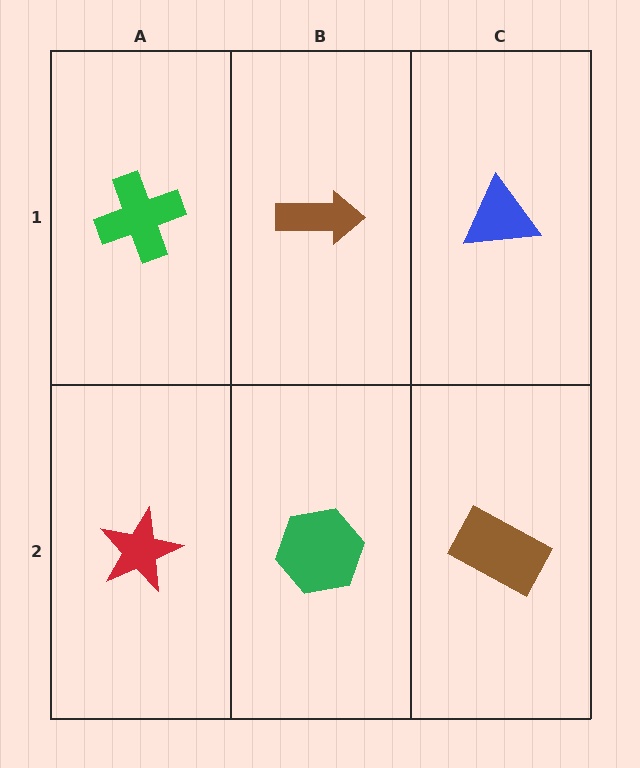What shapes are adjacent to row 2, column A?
A green cross (row 1, column A), a green hexagon (row 2, column B).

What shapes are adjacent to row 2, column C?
A blue triangle (row 1, column C), a green hexagon (row 2, column B).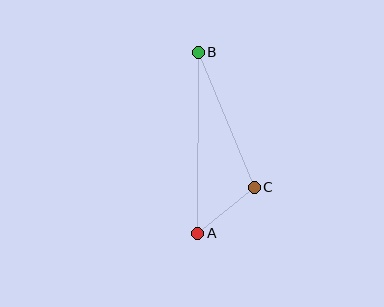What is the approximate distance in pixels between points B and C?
The distance between B and C is approximately 146 pixels.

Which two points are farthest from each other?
Points A and B are farthest from each other.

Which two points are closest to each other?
Points A and C are closest to each other.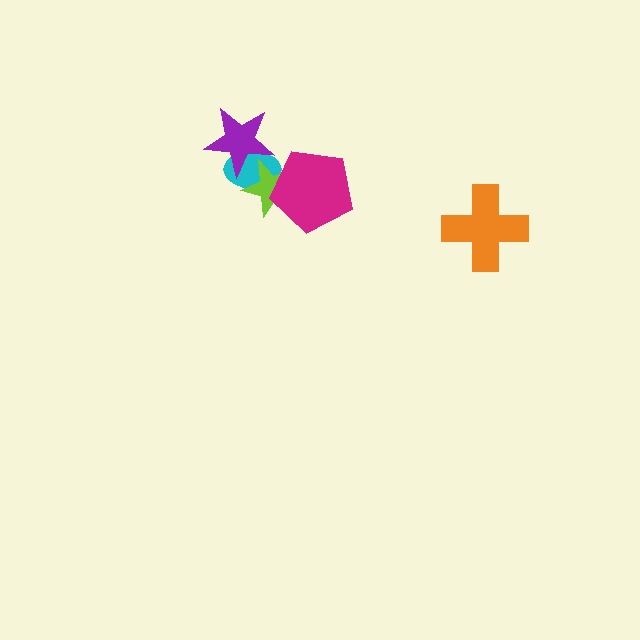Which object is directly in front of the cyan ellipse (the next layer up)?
The purple star is directly in front of the cyan ellipse.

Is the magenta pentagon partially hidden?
No, no other shape covers it.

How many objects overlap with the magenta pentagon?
2 objects overlap with the magenta pentagon.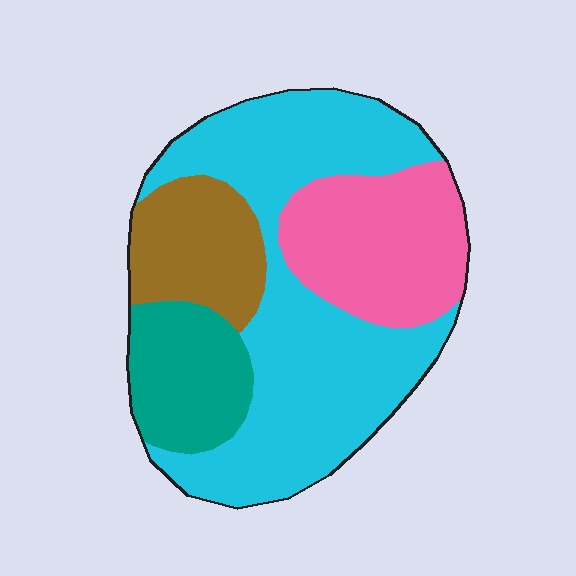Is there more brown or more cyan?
Cyan.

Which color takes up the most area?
Cyan, at roughly 50%.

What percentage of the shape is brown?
Brown takes up less than a sixth of the shape.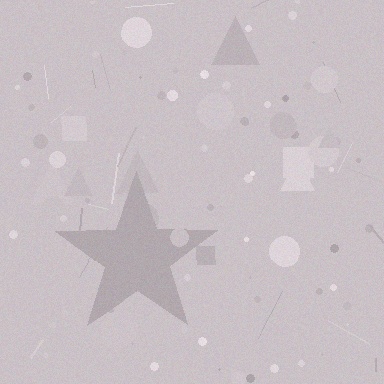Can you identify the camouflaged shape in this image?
The camouflaged shape is a star.